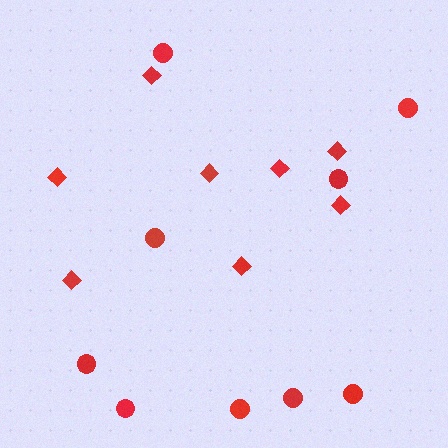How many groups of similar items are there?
There are 2 groups: one group of diamonds (8) and one group of circles (9).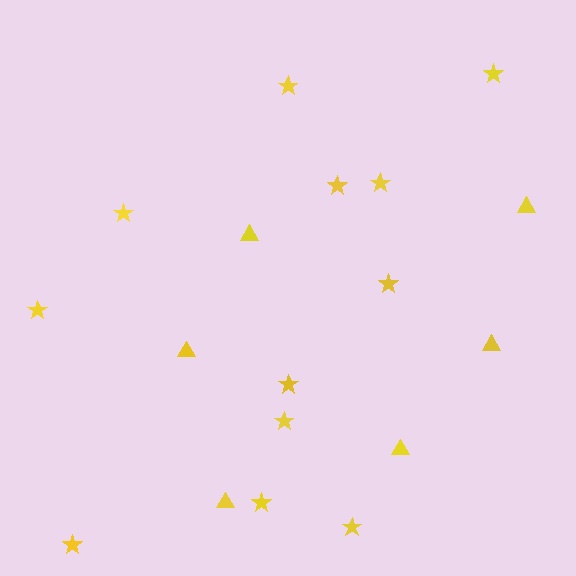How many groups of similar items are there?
There are 2 groups: one group of triangles (6) and one group of stars (12).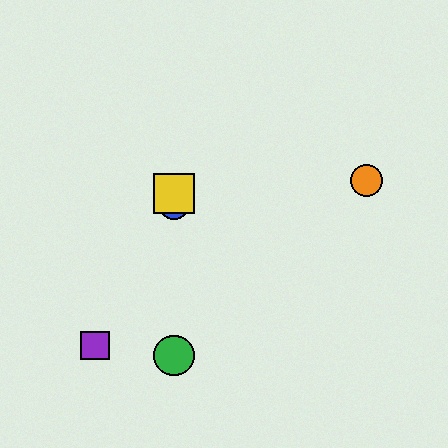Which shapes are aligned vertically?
The red circle, the blue circle, the green circle, the yellow square are aligned vertically.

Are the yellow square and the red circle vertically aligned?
Yes, both are at x≈174.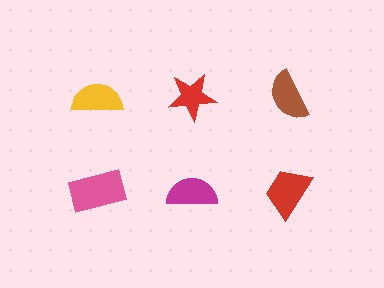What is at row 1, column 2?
A red star.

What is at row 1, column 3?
A brown semicircle.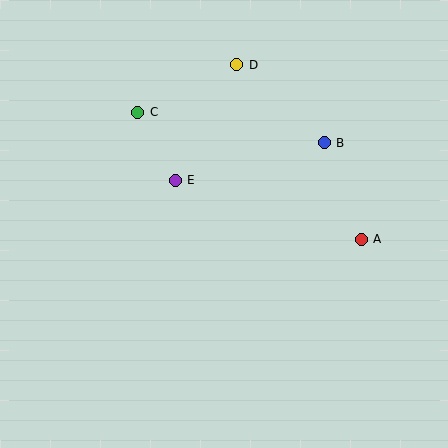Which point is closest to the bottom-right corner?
Point A is closest to the bottom-right corner.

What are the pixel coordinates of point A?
Point A is at (361, 239).